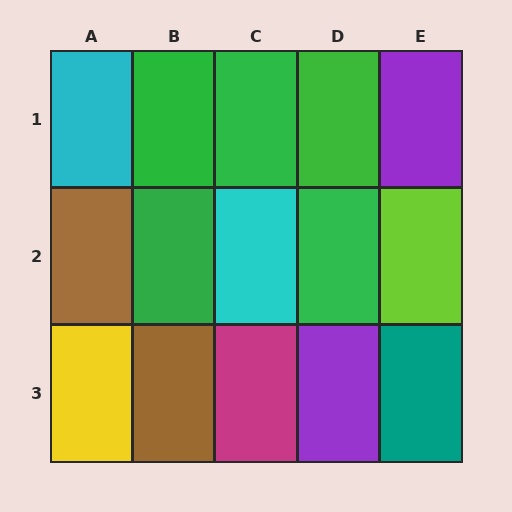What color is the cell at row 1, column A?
Cyan.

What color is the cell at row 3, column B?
Brown.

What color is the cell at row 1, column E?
Purple.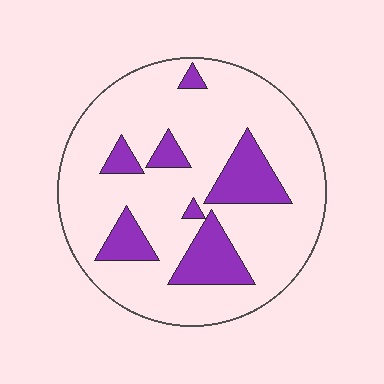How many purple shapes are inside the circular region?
7.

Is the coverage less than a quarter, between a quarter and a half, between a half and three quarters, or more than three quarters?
Less than a quarter.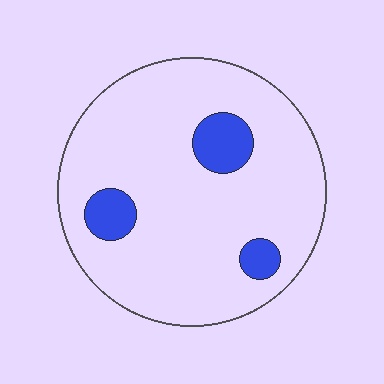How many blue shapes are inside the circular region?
3.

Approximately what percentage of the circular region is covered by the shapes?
Approximately 10%.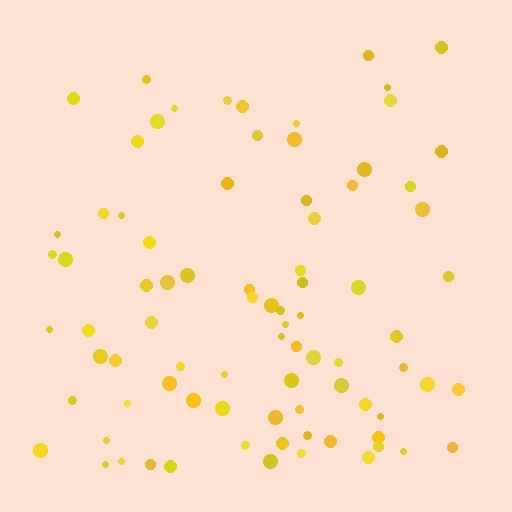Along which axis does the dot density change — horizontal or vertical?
Vertical.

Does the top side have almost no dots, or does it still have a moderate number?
Still a moderate number, just noticeably fewer than the bottom.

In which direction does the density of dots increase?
From top to bottom, with the bottom side densest.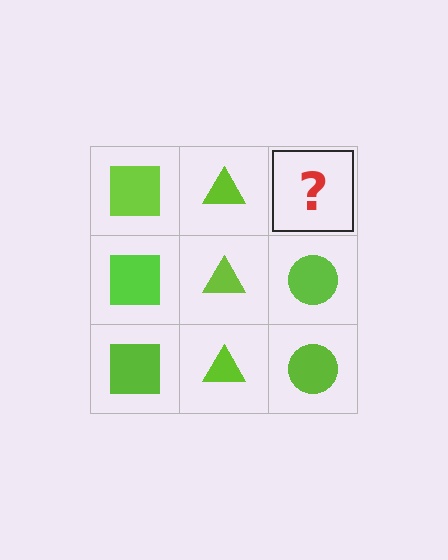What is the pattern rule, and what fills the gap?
The rule is that each column has a consistent shape. The gap should be filled with a lime circle.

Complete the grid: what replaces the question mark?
The question mark should be replaced with a lime circle.